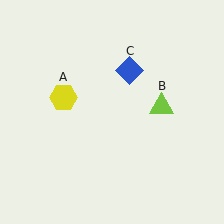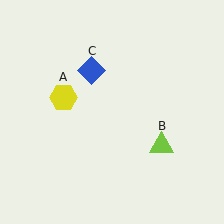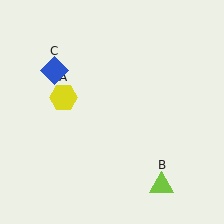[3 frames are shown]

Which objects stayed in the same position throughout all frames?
Yellow hexagon (object A) remained stationary.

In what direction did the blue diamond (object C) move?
The blue diamond (object C) moved left.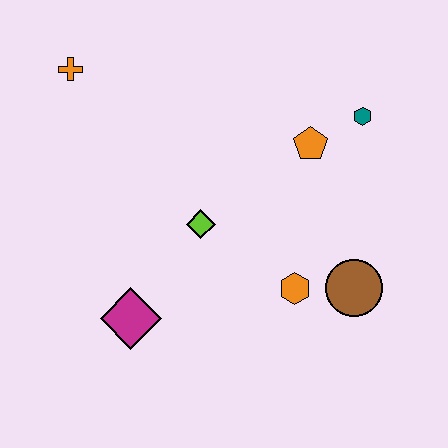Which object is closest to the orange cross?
The lime diamond is closest to the orange cross.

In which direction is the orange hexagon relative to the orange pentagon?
The orange hexagon is below the orange pentagon.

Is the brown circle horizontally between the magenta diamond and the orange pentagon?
No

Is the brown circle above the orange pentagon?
No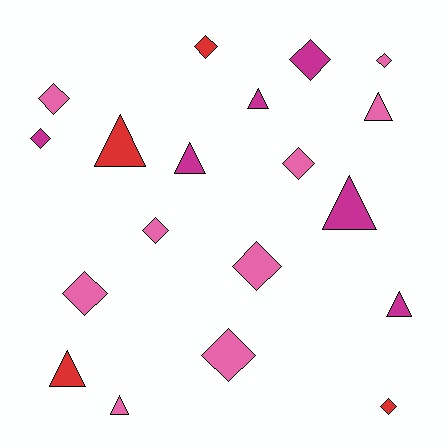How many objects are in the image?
There are 19 objects.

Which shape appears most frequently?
Diamond, with 11 objects.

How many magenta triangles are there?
There are 4 magenta triangles.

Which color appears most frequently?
Pink, with 9 objects.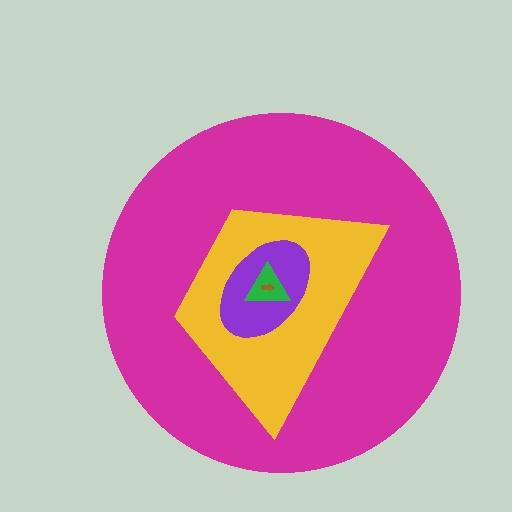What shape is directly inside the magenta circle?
The yellow trapezoid.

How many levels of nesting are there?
5.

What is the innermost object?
The brown arrow.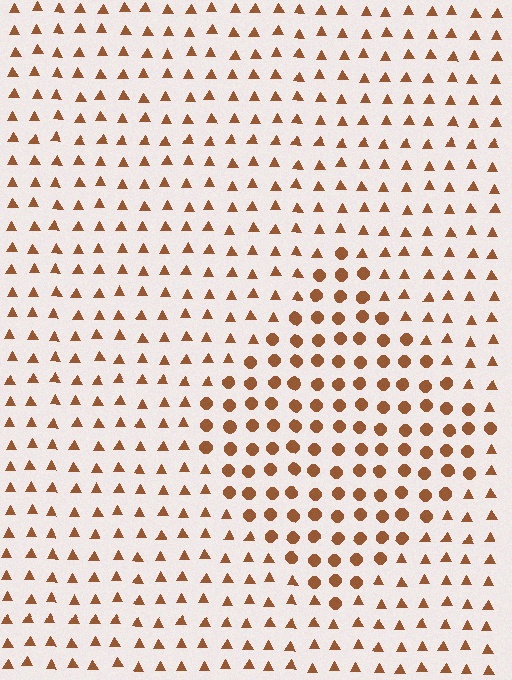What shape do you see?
I see a diamond.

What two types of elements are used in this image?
The image uses circles inside the diamond region and triangles outside it.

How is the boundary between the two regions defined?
The boundary is defined by a change in element shape: circles inside vs. triangles outside. All elements share the same color and spacing.